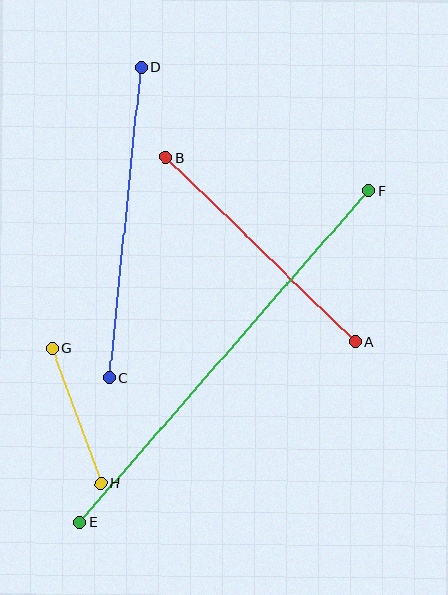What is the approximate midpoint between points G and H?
The midpoint is at approximately (76, 415) pixels.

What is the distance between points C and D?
The distance is approximately 312 pixels.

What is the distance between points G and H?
The distance is approximately 144 pixels.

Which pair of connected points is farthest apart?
Points E and F are farthest apart.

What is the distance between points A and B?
The distance is approximately 264 pixels.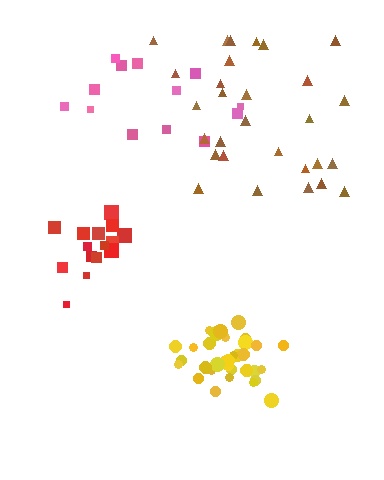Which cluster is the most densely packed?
Yellow.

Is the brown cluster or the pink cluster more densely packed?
Brown.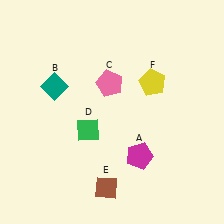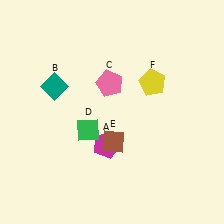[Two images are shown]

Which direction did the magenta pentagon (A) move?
The magenta pentagon (A) moved left.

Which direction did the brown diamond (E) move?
The brown diamond (E) moved up.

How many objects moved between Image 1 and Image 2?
2 objects moved between the two images.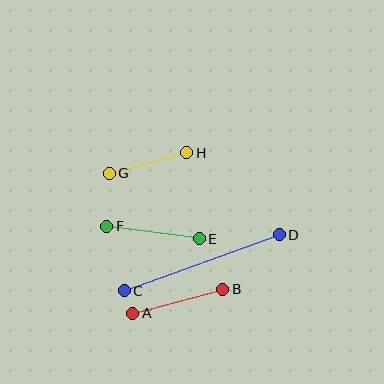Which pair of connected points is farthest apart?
Points C and D are farthest apart.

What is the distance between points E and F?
The distance is approximately 94 pixels.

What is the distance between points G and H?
The distance is approximately 80 pixels.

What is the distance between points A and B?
The distance is approximately 93 pixels.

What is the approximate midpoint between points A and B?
The midpoint is at approximately (178, 301) pixels.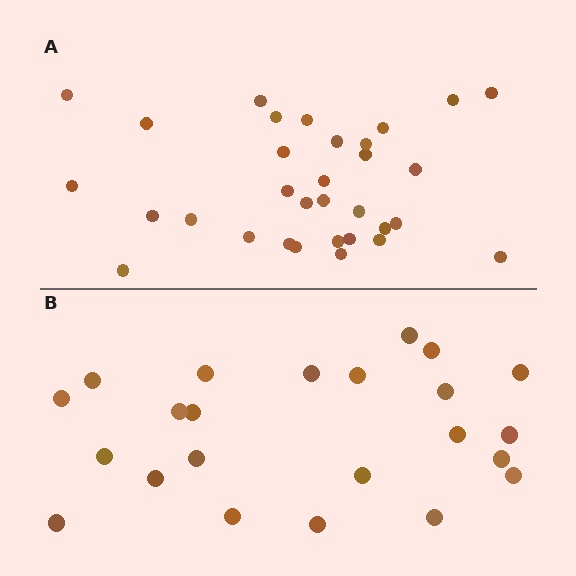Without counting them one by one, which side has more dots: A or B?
Region A (the top region) has more dots.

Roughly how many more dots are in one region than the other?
Region A has roughly 8 or so more dots than region B.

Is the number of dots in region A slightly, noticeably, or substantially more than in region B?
Region A has noticeably more, but not dramatically so. The ratio is roughly 1.4 to 1.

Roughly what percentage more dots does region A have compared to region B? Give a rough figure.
About 40% more.